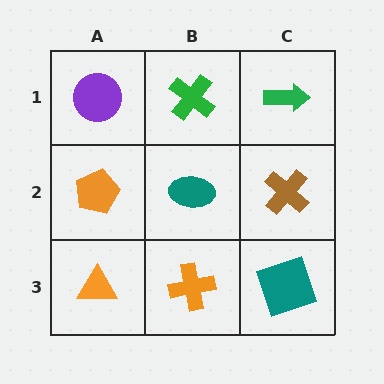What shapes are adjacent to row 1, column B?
A teal ellipse (row 2, column B), a purple circle (row 1, column A), a green arrow (row 1, column C).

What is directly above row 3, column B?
A teal ellipse.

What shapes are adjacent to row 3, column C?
A brown cross (row 2, column C), an orange cross (row 3, column B).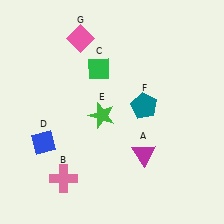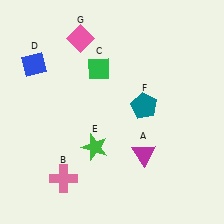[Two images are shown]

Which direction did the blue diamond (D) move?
The blue diamond (D) moved up.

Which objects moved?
The objects that moved are: the blue diamond (D), the green star (E).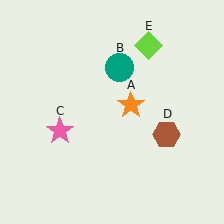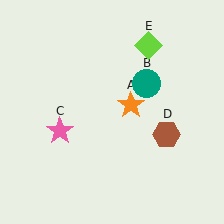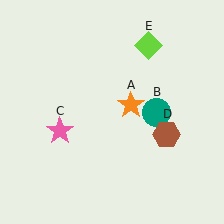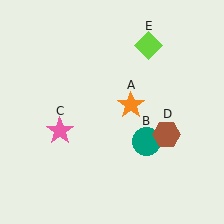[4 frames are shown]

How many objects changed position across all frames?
1 object changed position: teal circle (object B).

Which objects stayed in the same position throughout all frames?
Orange star (object A) and pink star (object C) and brown hexagon (object D) and lime diamond (object E) remained stationary.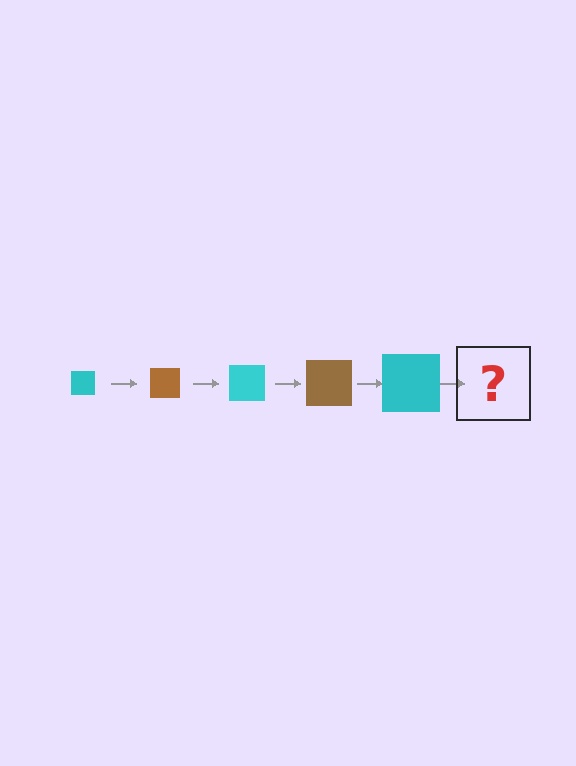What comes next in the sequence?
The next element should be a brown square, larger than the previous one.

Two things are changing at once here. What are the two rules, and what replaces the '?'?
The two rules are that the square grows larger each step and the color cycles through cyan and brown. The '?' should be a brown square, larger than the previous one.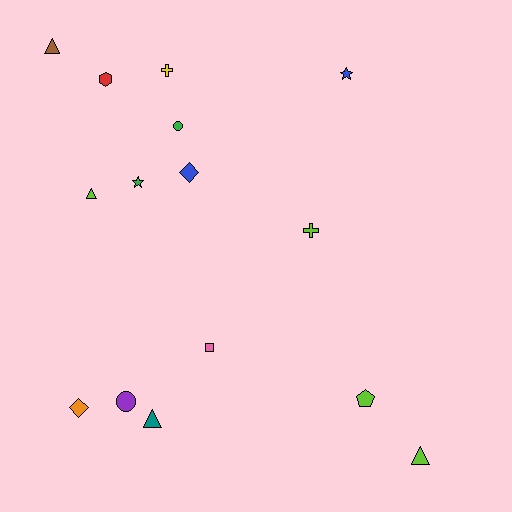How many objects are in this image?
There are 15 objects.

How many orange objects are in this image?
There is 1 orange object.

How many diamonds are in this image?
There are 2 diamonds.